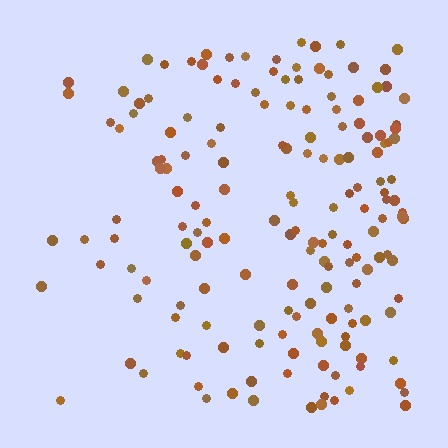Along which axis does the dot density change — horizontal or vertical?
Horizontal.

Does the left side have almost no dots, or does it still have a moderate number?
Still a moderate number, just noticeably fewer than the right.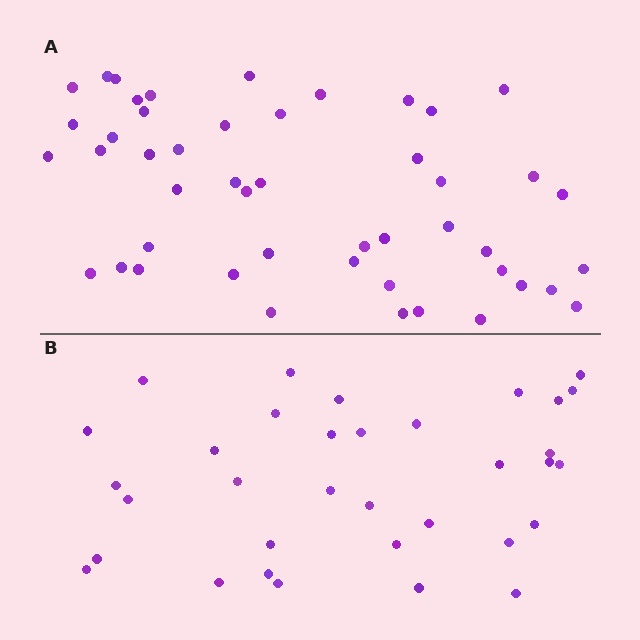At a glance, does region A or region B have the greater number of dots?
Region A (the top region) has more dots.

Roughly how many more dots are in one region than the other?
Region A has approximately 15 more dots than region B.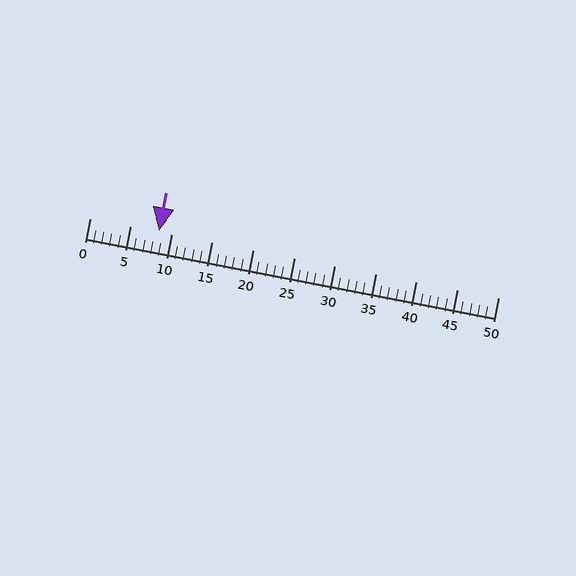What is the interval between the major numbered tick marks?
The major tick marks are spaced 5 units apart.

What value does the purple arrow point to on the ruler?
The purple arrow points to approximately 8.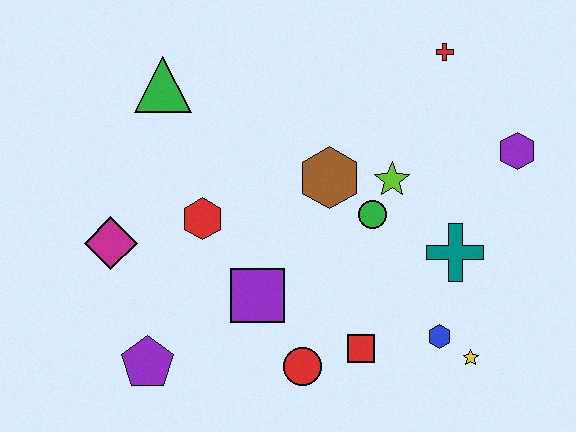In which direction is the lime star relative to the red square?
The lime star is above the red square.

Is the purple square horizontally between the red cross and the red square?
No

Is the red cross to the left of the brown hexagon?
No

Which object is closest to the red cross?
The purple hexagon is closest to the red cross.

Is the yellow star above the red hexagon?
No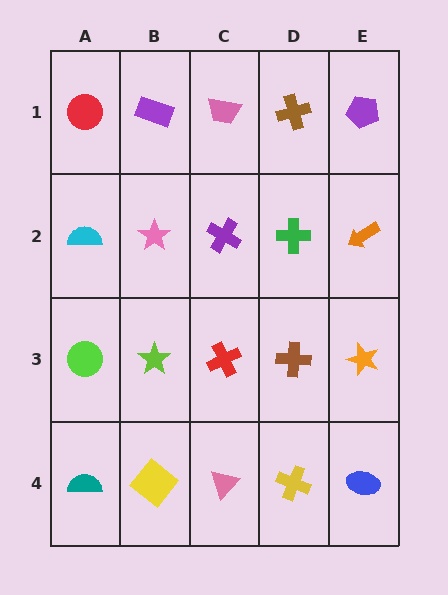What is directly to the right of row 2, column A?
A pink star.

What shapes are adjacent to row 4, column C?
A red cross (row 3, column C), a yellow diamond (row 4, column B), a yellow cross (row 4, column D).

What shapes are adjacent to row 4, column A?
A lime circle (row 3, column A), a yellow diamond (row 4, column B).